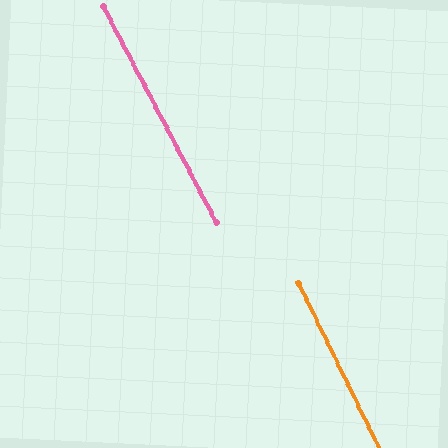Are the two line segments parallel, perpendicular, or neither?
Parallel — their directions differ by only 1.6°.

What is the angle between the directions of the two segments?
Approximately 2 degrees.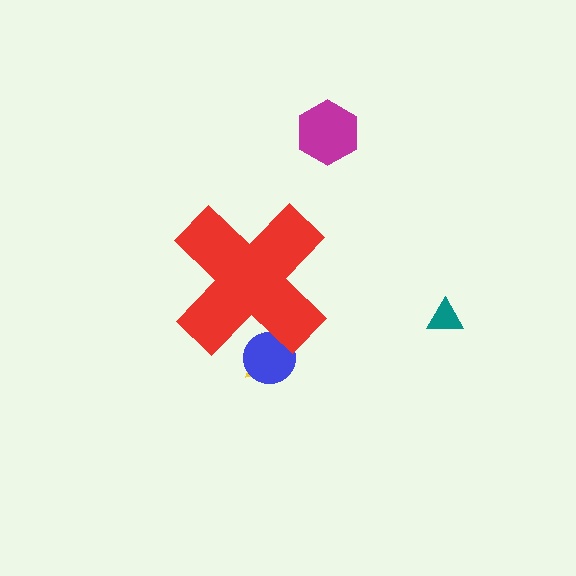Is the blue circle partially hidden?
Yes, the blue circle is partially hidden behind the red cross.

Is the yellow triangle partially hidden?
Yes, the yellow triangle is partially hidden behind the red cross.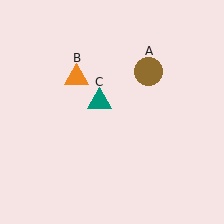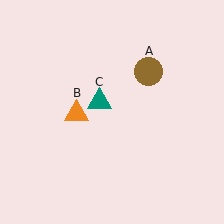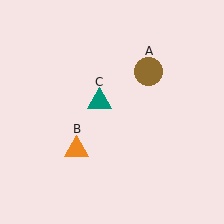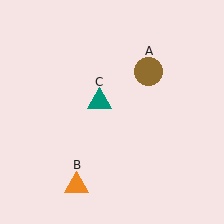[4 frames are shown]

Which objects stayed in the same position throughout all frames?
Brown circle (object A) and teal triangle (object C) remained stationary.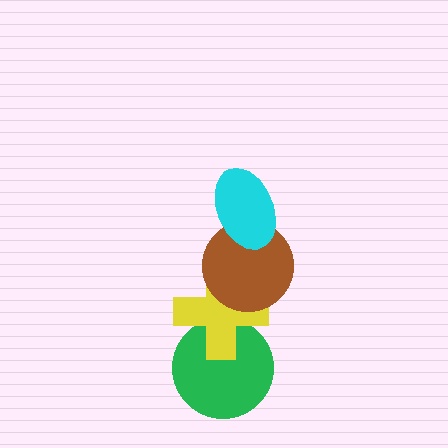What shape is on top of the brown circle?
The cyan ellipse is on top of the brown circle.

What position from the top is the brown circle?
The brown circle is 2nd from the top.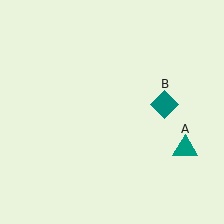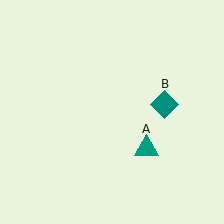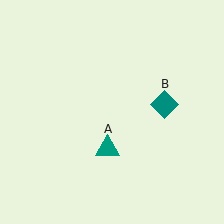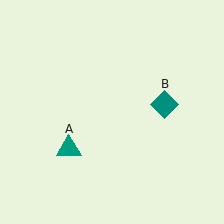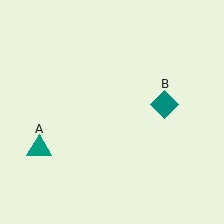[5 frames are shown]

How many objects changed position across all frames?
1 object changed position: teal triangle (object A).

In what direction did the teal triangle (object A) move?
The teal triangle (object A) moved left.